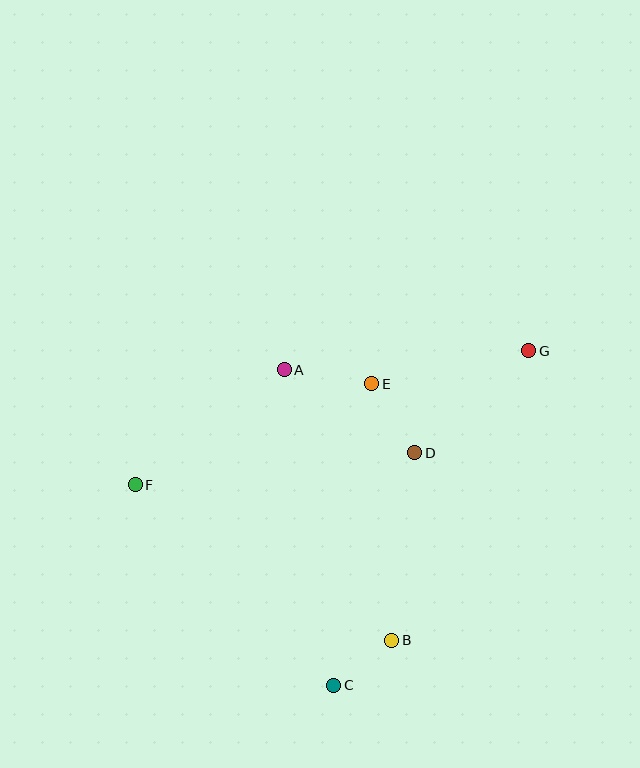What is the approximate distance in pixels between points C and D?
The distance between C and D is approximately 246 pixels.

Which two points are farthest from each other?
Points F and G are farthest from each other.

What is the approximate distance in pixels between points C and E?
The distance between C and E is approximately 304 pixels.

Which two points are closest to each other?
Points B and C are closest to each other.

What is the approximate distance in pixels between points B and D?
The distance between B and D is approximately 189 pixels.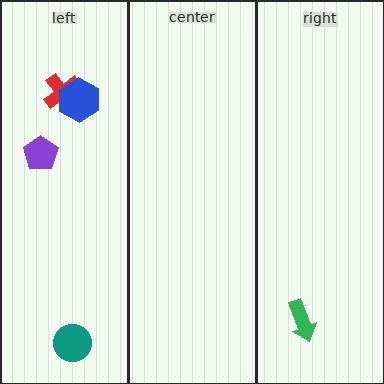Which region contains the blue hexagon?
The left region.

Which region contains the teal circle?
The left region.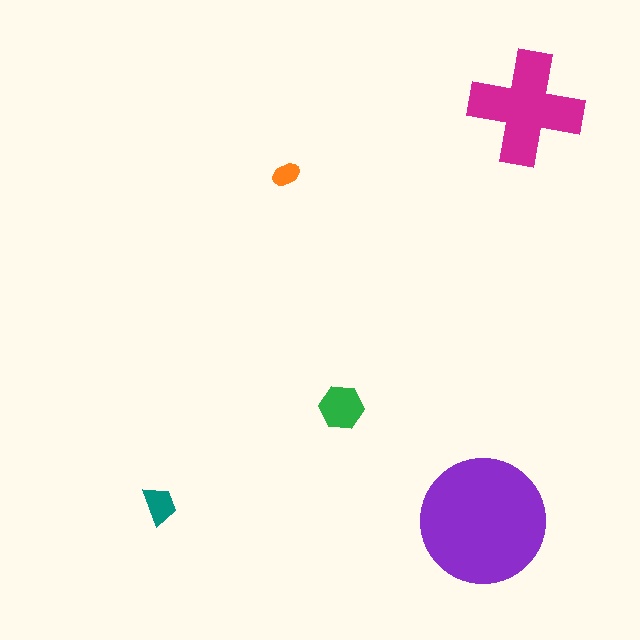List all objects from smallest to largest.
The orange ellipse, the teal trapezoid, the green hexagon, the magenta cross, the purple circle.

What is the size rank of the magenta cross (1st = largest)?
2nd.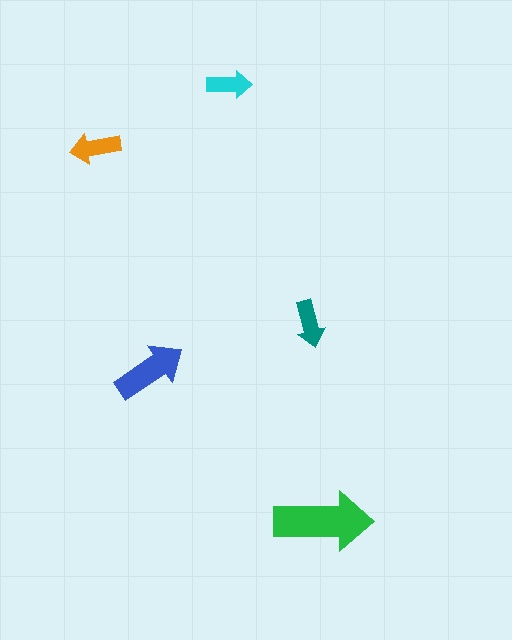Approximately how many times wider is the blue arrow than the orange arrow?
About 1.5 times wider.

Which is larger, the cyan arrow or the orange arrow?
The orange one.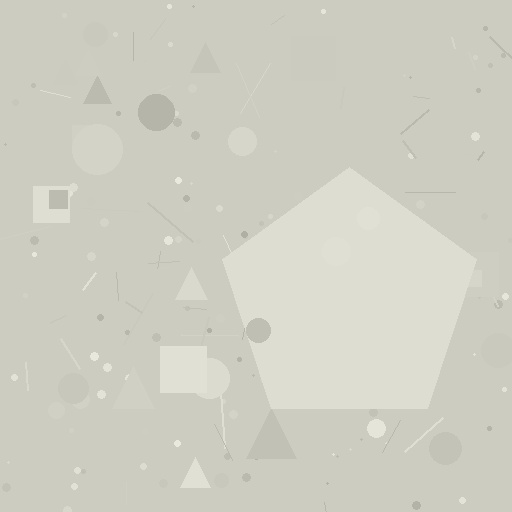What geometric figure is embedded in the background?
A pentagon is embedded in the background.